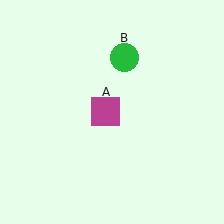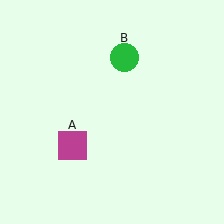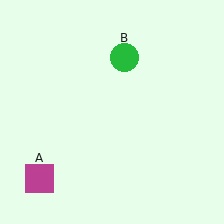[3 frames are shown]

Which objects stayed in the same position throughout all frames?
Green circle (object B) remained stationary.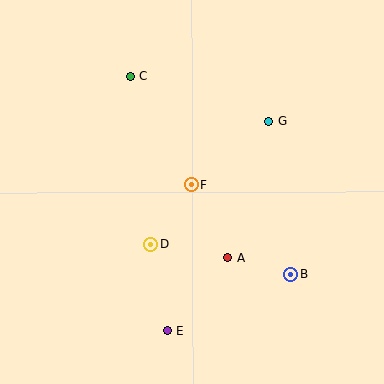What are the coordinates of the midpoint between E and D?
The midpoint between E and D is at (159, 288).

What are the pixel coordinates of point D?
Point D is at (151, 244).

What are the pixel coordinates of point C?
Point C is at (130, 76).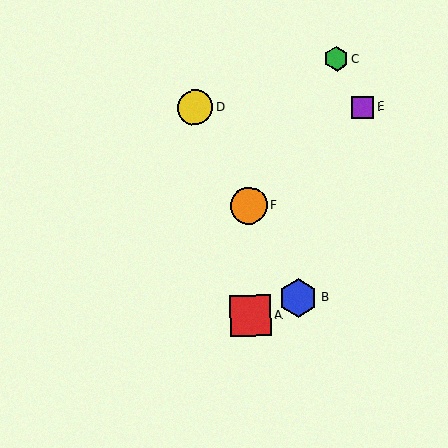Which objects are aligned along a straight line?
Objects B, D, F are aligned along a straight line.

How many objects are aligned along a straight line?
3 objects (B, D, F) are aligned along a straight line.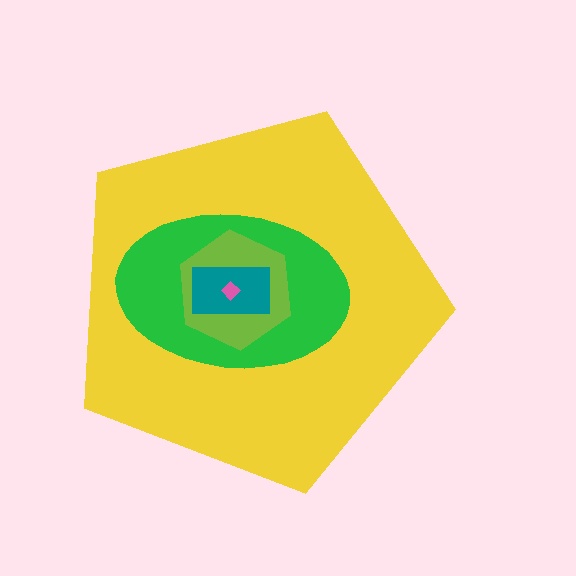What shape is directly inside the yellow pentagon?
The green ellipse.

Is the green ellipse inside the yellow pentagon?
Yes.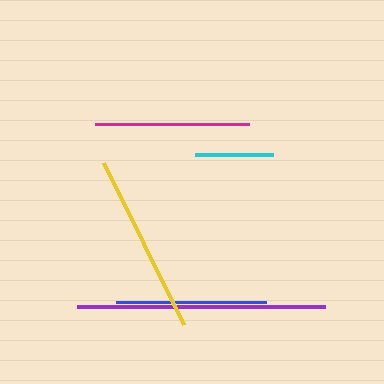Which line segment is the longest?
The purple line is the longest at approximately 248 pixels.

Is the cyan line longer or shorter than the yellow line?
The yellow line is longer than the cyan line.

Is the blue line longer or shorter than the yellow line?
The yellow line is longer than the blue line.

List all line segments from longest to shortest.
From longest to shortest: purple, yellow, magenta, blue, cyan.